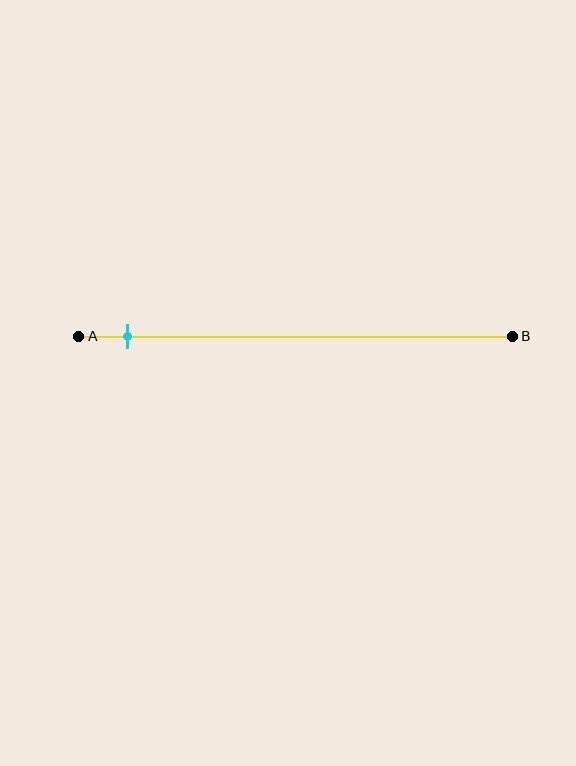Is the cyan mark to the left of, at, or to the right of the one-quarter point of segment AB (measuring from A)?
The cyan mark is to the left of the one-quarter point of segment AB.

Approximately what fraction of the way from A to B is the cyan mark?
The cyan mark is approximately 10% of the way from A to B.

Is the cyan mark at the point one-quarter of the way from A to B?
No, the mark is at about 10% from A, not at the 25% one-quarter point.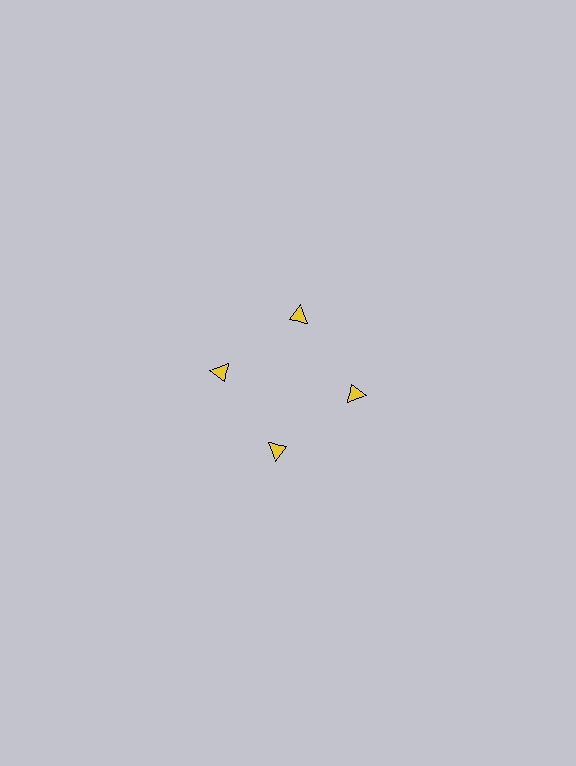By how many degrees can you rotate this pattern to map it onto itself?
The pattern maps onto itself every 90 degrees of rotation.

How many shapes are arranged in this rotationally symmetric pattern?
There are 4 shapes, arranged in 4 groups of 1.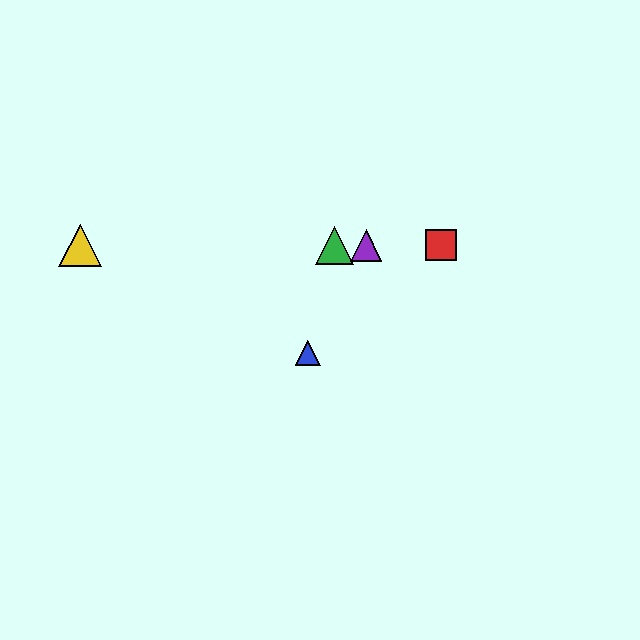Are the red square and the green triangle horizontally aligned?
Yes, both are at y≈245.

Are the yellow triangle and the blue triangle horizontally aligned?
No, the yellow triangle is at y≈245 and the blue triangle is at y≈353.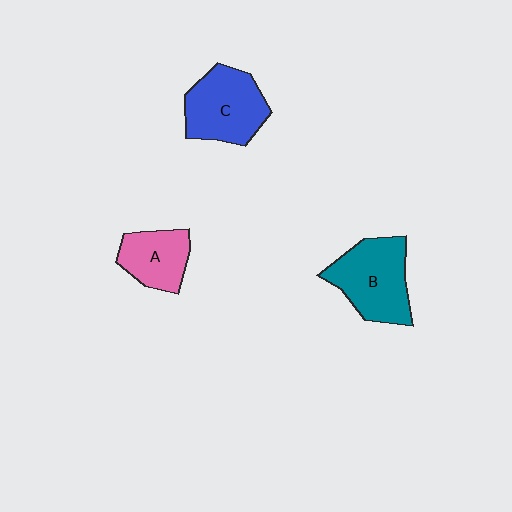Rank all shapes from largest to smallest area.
From largest to smallest: B (teal), C (blue), A (pink).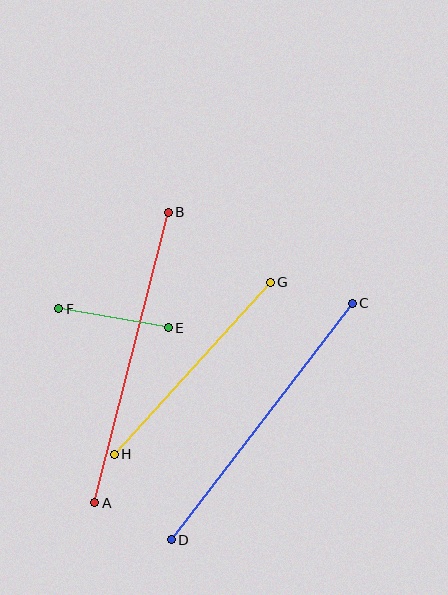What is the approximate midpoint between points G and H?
The midpoint is at approximately (192, 368) pixels.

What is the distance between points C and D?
The distance is approximately 298 pixels.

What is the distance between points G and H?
The distance is approximately 232 pixels.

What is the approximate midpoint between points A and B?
The midpoint is at approximately (131, 358) pixels.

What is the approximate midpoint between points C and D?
The midpoint is at approximately (262, 421) pixels.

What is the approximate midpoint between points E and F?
The midpoint is at approximately (113, 318) pixels.